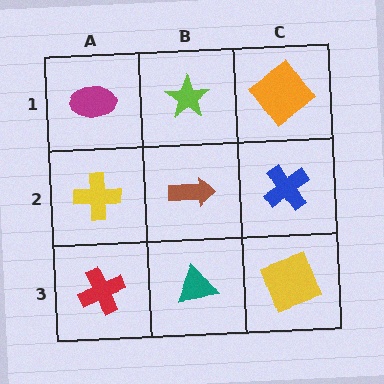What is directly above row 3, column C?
A blue cross.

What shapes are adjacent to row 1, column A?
A yellow cross (row 2, column A), a lime star (row 1, column B).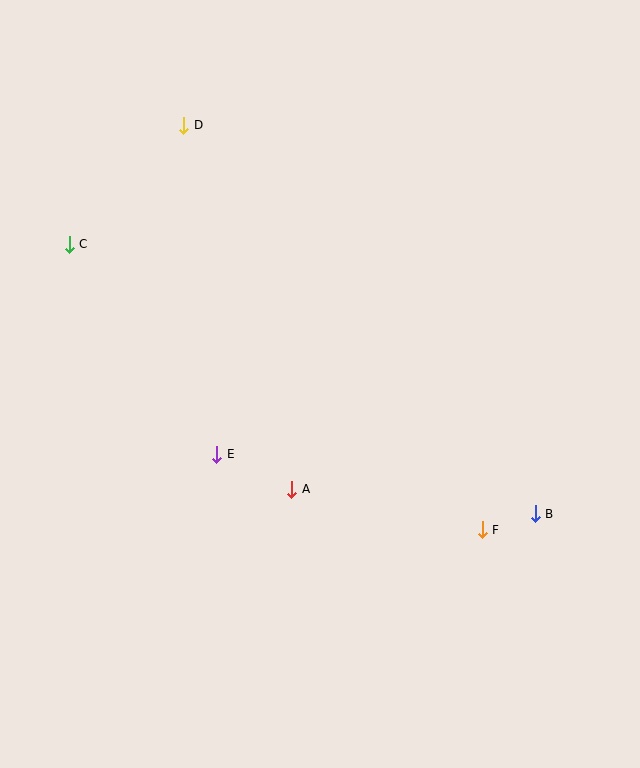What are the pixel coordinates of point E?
Point E is at (217, 454).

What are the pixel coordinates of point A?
Point A is at (292, 489).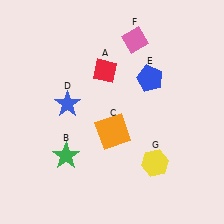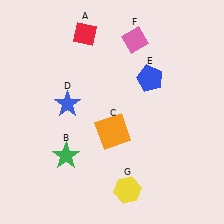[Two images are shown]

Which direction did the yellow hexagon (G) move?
The yellow hexagon (G) moved left.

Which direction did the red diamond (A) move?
The red diamond (A) moved up.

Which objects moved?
The objects that moved are: the red diamond (A), the yellow hexagon (G).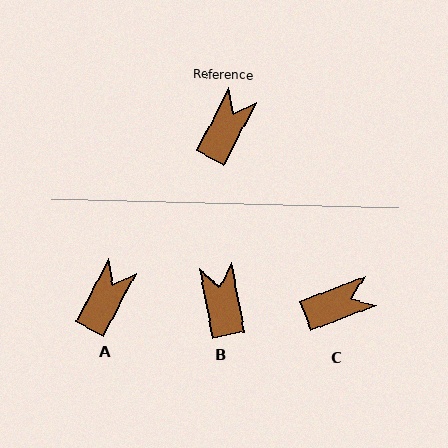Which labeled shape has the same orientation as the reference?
A.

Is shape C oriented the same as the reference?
No, it is off by about 42 degrees.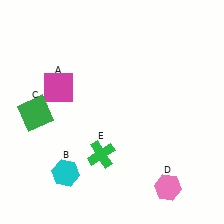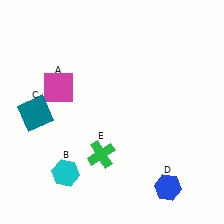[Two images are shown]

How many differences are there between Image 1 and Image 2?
There are 2 differences between the two images.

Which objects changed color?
C changed from green to teal. D changed from pink to blue.